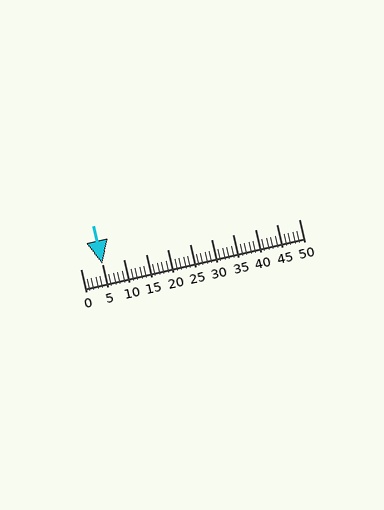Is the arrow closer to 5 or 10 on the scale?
The arrow is closer to 5.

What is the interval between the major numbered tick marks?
The major tick marks are spaced 5 units apart.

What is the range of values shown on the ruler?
The ruler shows values from 0 to 50.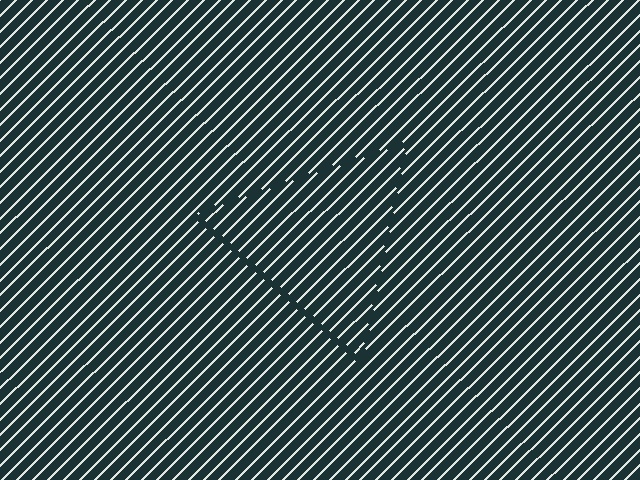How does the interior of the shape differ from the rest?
The interior of the shape contains the same grating, shifted by half a period — the contour is defined by the phase discontinuity where line-ends from the inner and outer gratings abut.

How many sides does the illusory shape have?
3 sides — the line-ends trace a triangle.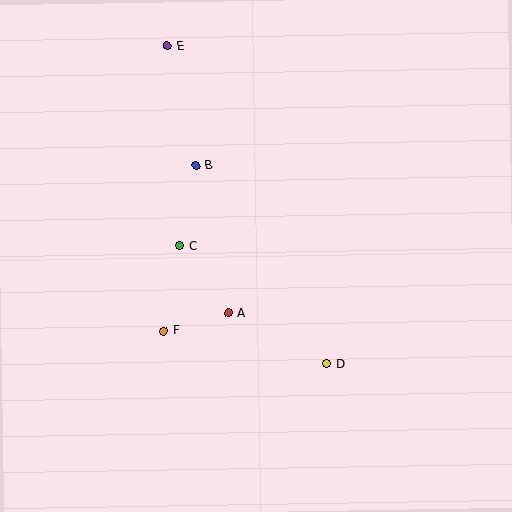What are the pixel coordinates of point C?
Point C is at (180, 246).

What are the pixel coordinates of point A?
Point A is at (228, 313).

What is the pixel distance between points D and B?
The distance between D and B is 238 pixels.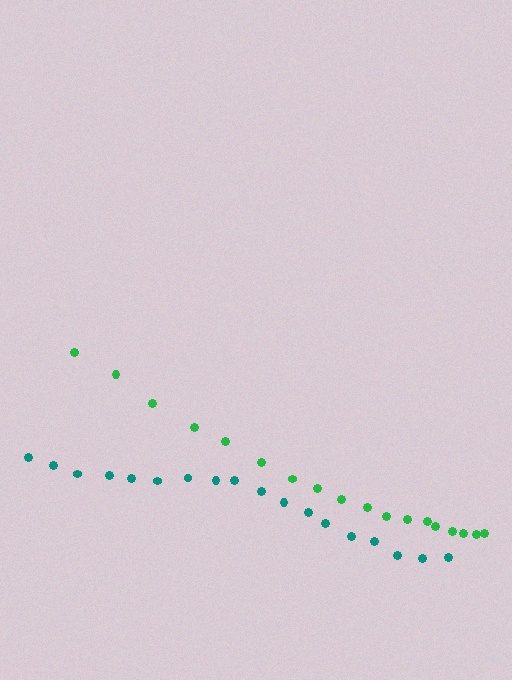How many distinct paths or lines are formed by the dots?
There are 2 distinct paths.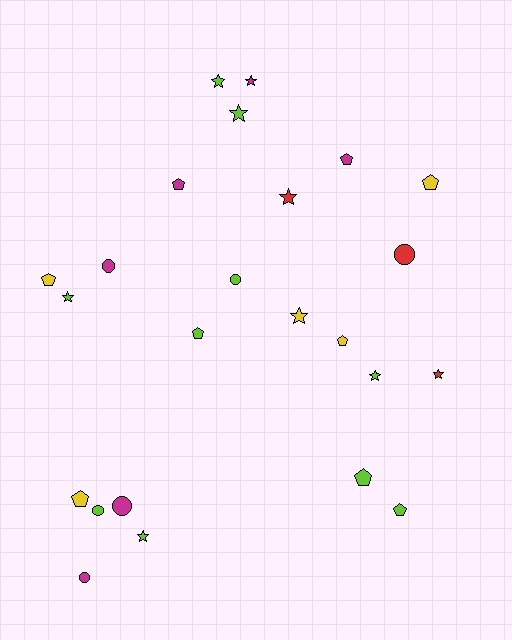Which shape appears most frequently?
Star, with 9 objects.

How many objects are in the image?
There are 24 objects.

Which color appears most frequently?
Lime, with 10 objects.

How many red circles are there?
There is 1 red circle.